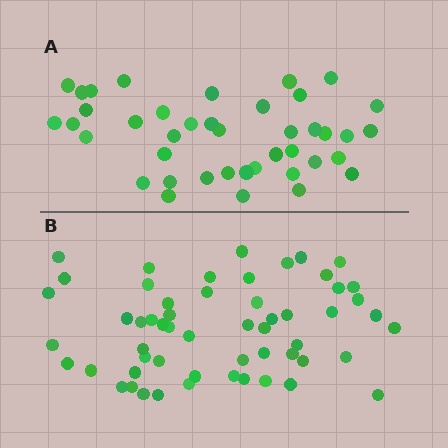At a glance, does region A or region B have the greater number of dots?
Region B (the bottom region) has more dots.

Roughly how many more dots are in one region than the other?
Region B has approximately 15 more dots than region A.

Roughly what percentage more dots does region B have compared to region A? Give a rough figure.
About 35% more.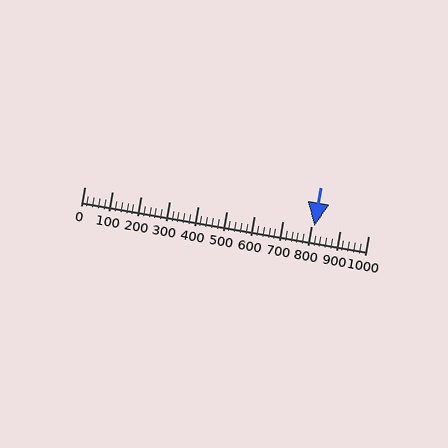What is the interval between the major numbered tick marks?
The major tick marks are spaced 100 units apart.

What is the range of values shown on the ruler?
The ruler shows values from 0 to 1000.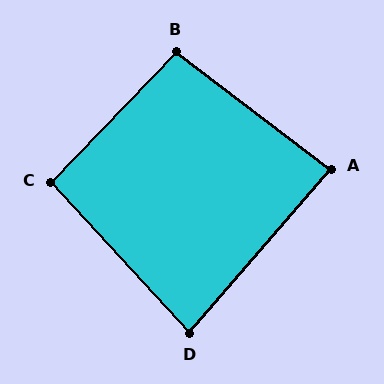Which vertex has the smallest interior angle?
D, at approximately 83 degrees.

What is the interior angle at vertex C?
Approximately 94 degrees (approximately right).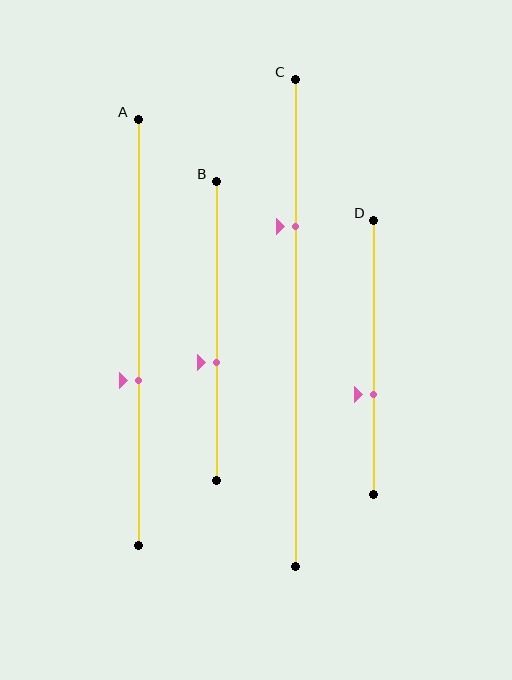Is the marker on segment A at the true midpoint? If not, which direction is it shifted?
No, the marker on segment A is shifted downward by about 11% of the segment length.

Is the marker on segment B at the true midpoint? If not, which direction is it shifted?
No, the marker on segment B is shifted downward by about 10% of the segment length.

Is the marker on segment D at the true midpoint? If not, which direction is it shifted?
No, the marker on segment D is shifted downward by about 14% of the segment length.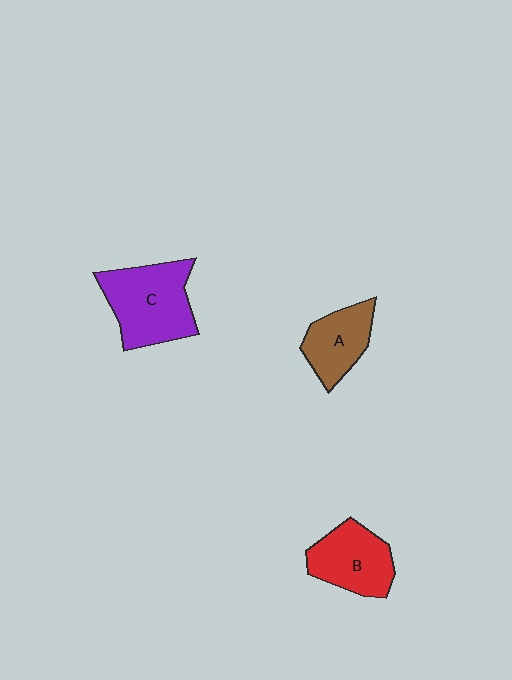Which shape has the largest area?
Shape C (purple).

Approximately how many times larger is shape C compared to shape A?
Approximately 1.6 times.